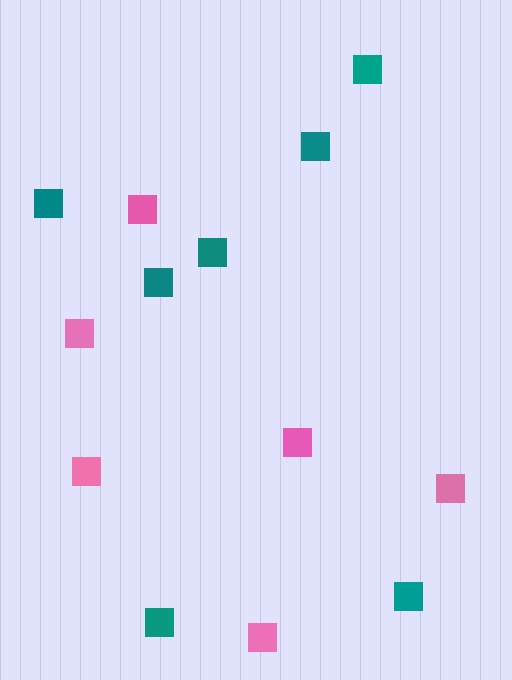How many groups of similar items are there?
There are 2 groups: one group of pink squares (6) and one group of teal squares (7).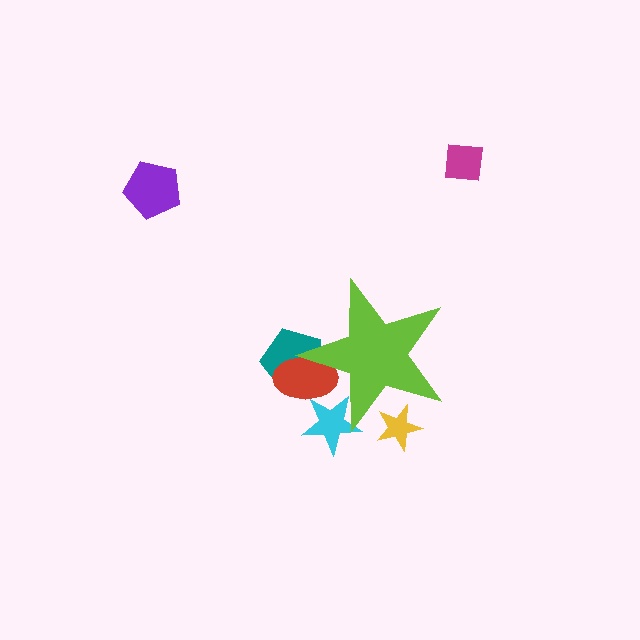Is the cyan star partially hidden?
Yes, the cyan star is partially hidden behind the lime star.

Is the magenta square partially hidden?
No, the magenta square is fully visible.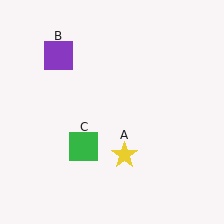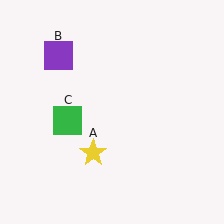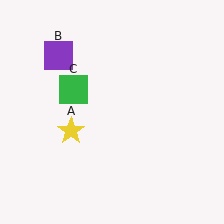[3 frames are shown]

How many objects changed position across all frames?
2 objects changed position: yellow star (object A), green square (object C).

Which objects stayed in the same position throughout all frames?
Purple square (object B) remained stationary.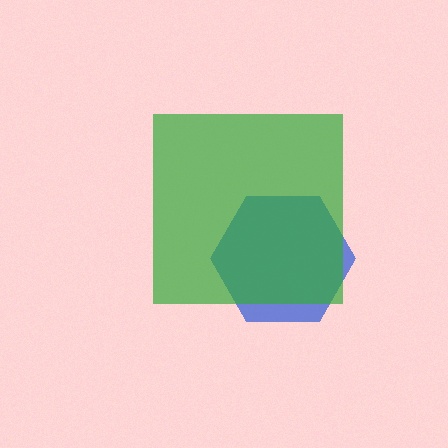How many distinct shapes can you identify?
There are 2 distinct shapes: a blue hexagon, a green square.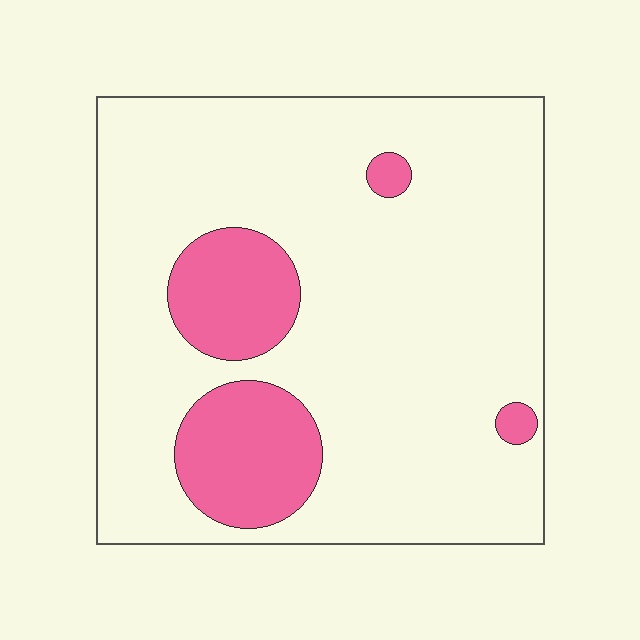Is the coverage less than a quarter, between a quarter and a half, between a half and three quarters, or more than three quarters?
Less than a quarter.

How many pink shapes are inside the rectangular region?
4.